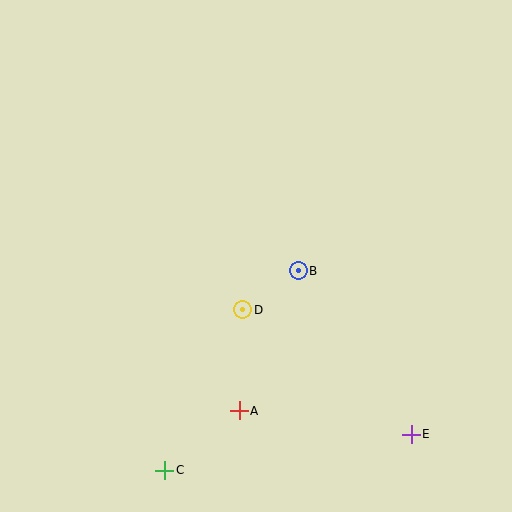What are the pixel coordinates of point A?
Point A is at (239, 411).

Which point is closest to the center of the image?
Point B at (298, 271) is closest to the center.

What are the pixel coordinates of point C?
Point C is at (165, 470).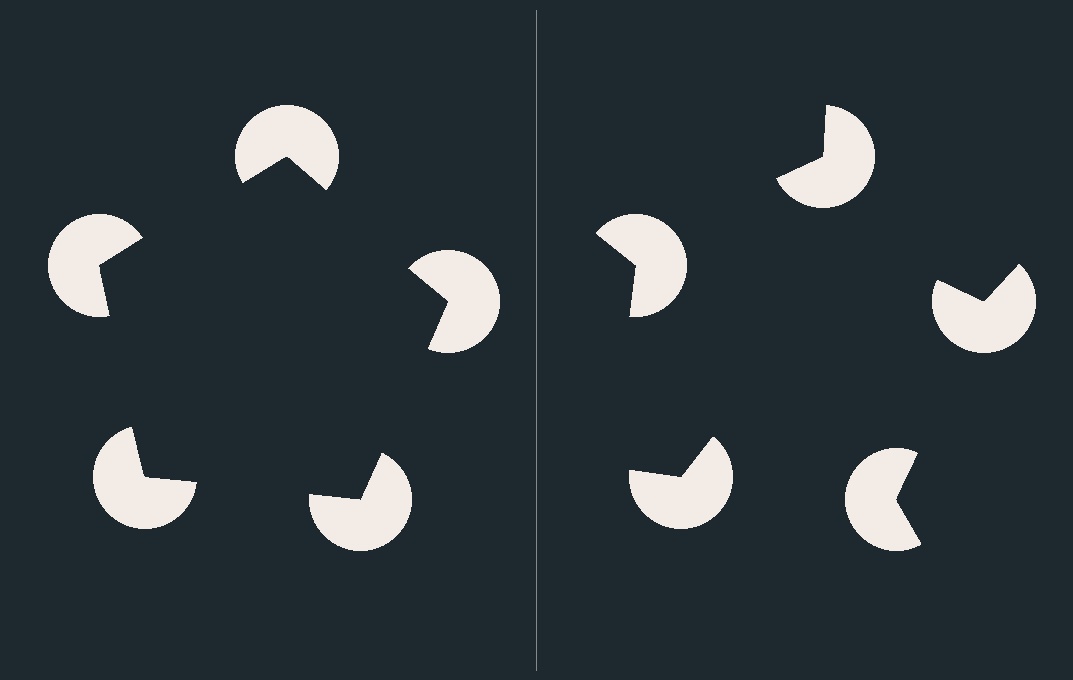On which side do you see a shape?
An illusory pentagon appears on the left side. On the right side the wedge cuts are rotated, so no coherent shape forms.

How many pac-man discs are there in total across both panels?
10 — 5 on each side.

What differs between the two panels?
The pac-man discs are positioned identically on both sides; only the wedge orientations differ. On the left they align to a pentagon; on the right they are misaligned.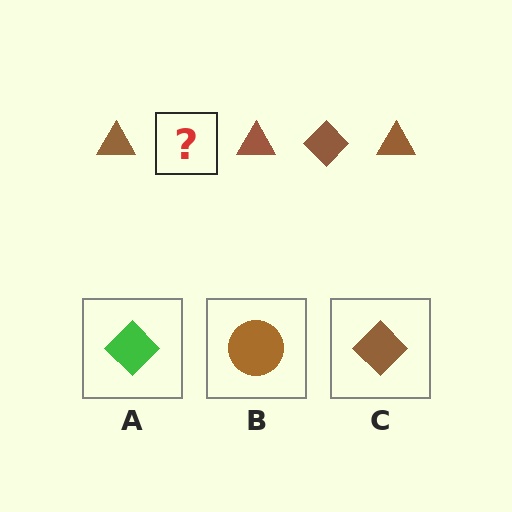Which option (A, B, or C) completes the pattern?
C.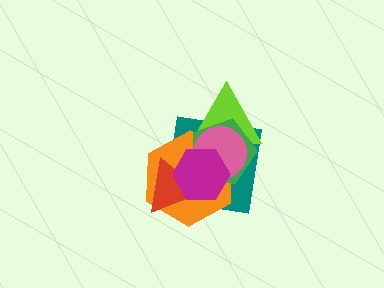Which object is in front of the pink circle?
The magenta hexagon is in front of the pink circle.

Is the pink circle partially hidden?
Yes, it is partially covered by another shape.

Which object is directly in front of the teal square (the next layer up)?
The lime triangle is directly in front of the teal square.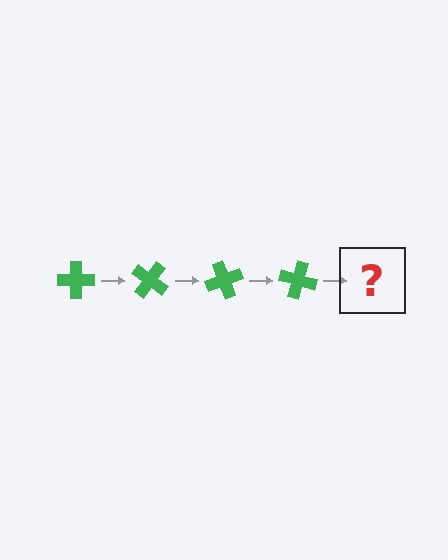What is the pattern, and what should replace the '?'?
The pattern is that the cross rotates 35 degrees each step. The '?' should be a green cross rotated 140 degrees.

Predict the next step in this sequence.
The next step is a green cross rotated 140 degrees.